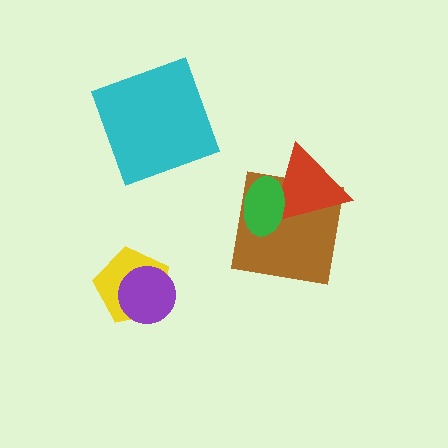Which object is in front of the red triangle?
The green ellipse is in front of the red triangle.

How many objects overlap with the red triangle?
2 objects overlap with the red triangle.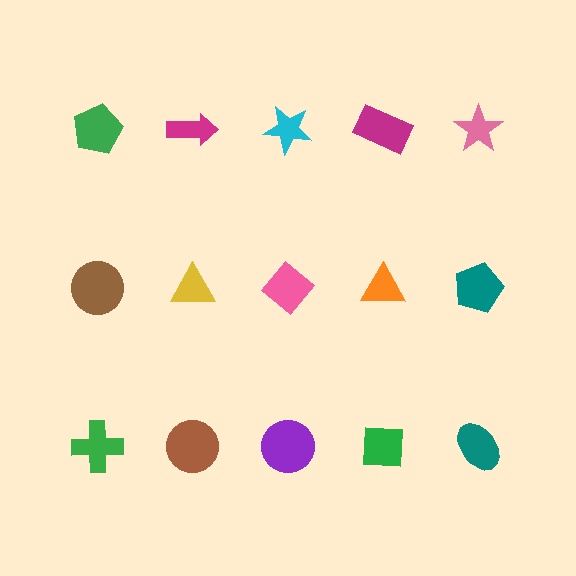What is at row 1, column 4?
A magenta rectangle.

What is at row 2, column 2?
A yellow triangle.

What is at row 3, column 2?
A brown circle.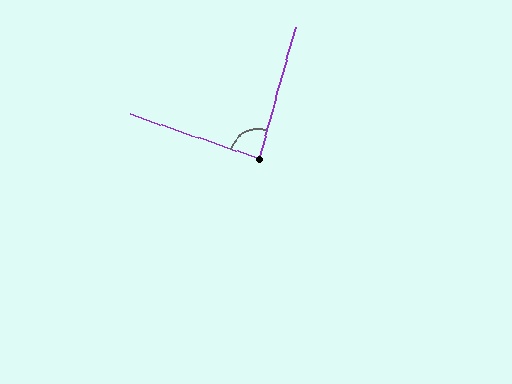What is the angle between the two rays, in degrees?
Approximately 87 degrees.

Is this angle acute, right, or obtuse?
It is approximately a right angle.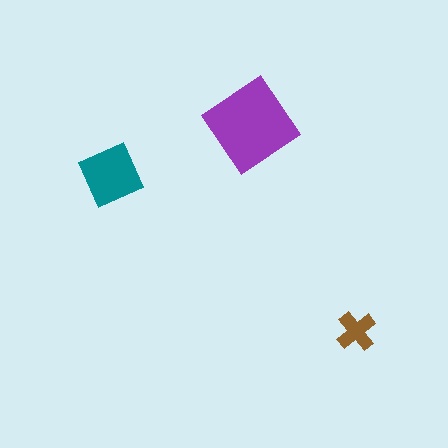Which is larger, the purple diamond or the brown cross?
The purple diamond.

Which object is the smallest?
The brown cross.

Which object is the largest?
The purple diamond.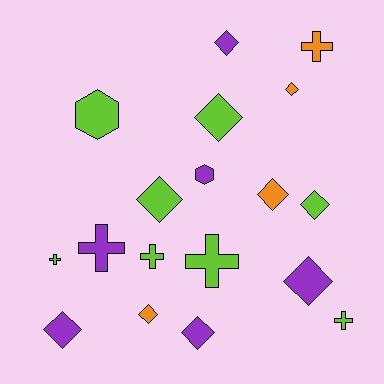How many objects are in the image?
There are 18 objects.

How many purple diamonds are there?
There are 4 purple diamonds.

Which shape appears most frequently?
Diamond, with 10 objects.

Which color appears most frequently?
Lime, with 8 objects.